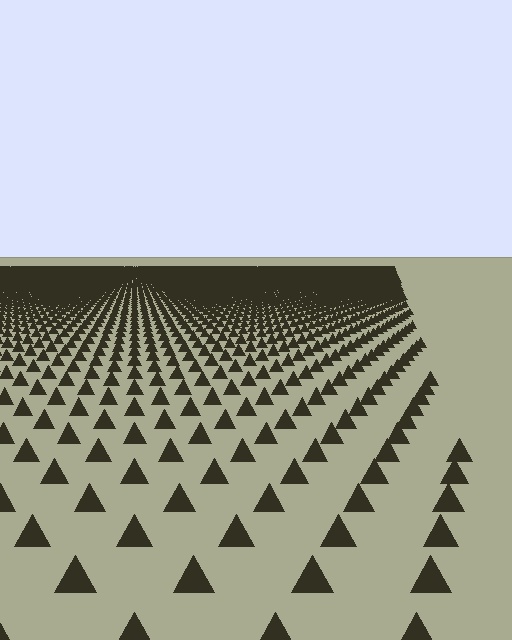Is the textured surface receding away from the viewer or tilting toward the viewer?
The surface is receding away from the viewer. Texture elements get smaller and denser toward the top.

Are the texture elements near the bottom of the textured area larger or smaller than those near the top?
Larger. Near the bottom, elements are closer to the viewer and appear at a bigger on-screen size.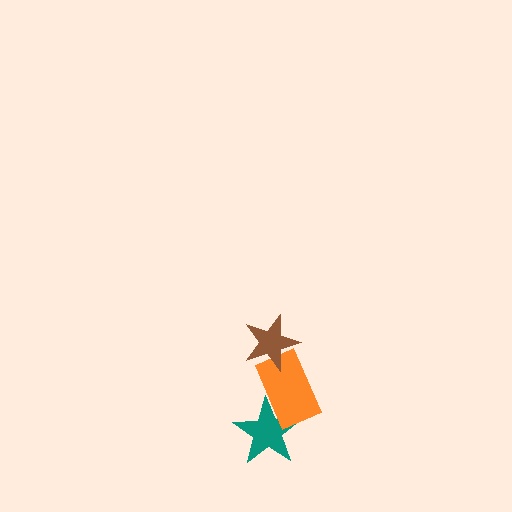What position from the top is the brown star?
The brown star is 1st from the top.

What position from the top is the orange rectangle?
The orange rectangle is 2nd from the top.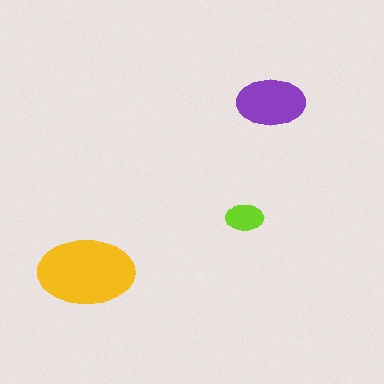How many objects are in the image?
There are 3 objects in the image.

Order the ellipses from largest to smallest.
the yellow one, the purple one, the lime one.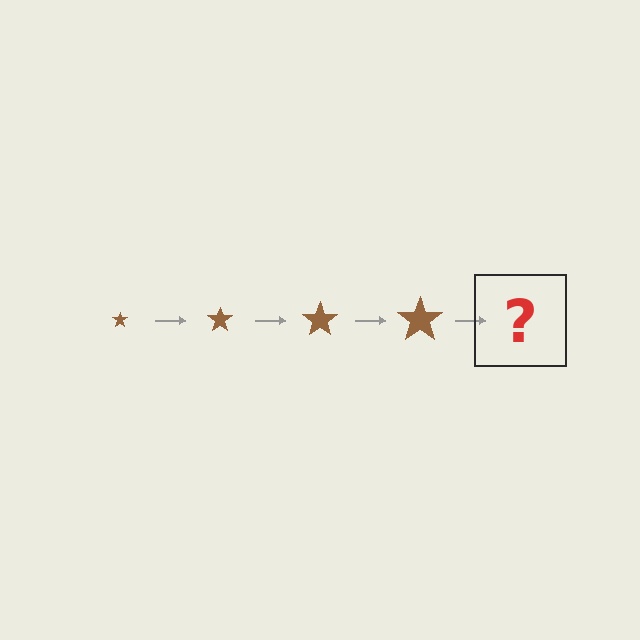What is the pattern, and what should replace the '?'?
The pattern is that the star gets progressively larger each step. The '?' should be a brown star, larger than the previous one.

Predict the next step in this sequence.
The next step is a brown star, larger than the previous one.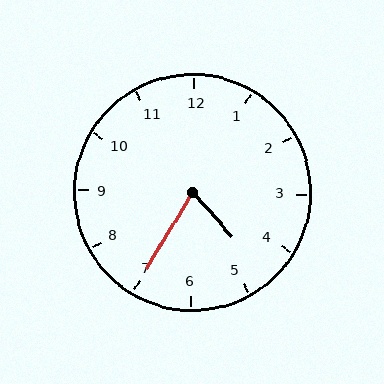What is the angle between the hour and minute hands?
Approximately 72 degrees.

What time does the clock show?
4:35.